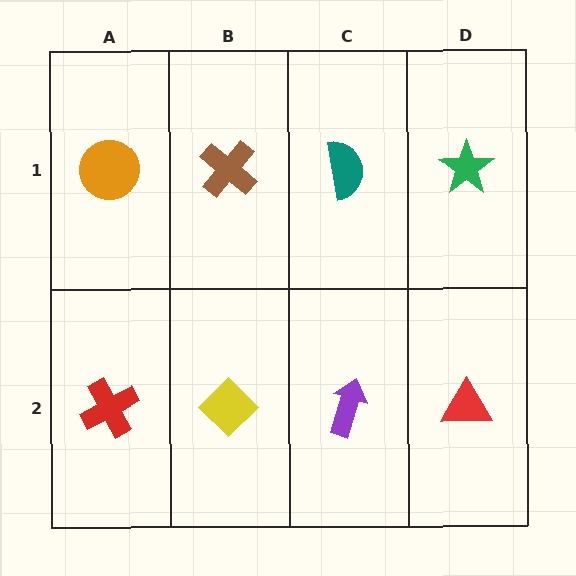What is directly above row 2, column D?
A green star.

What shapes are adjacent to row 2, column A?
An orange circle (row 1, column A), a yellow diamond (row 2, column B).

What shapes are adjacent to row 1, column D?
A red triangle (row 2, column D), a teal semicircle (row 1, column C).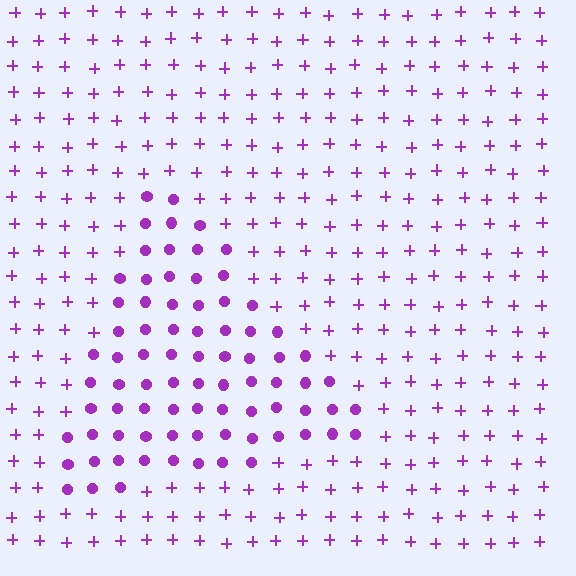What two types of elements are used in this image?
The image uses circles inside the triangle region and plus signs outside it.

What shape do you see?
I see a triangle.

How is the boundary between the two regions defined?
The boundary is defined by a change in element shape: circles inside vs. plus signs outside. All elements share the same color and spacing.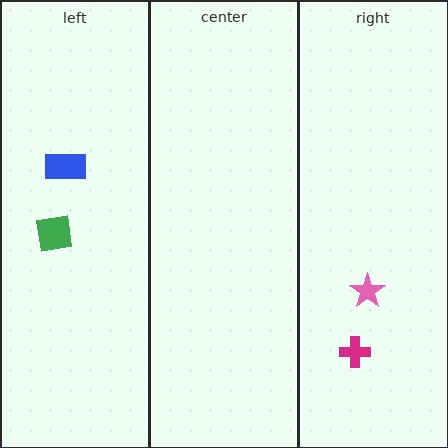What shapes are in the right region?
The pink star, the magenta cross.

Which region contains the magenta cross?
The right region.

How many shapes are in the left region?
2.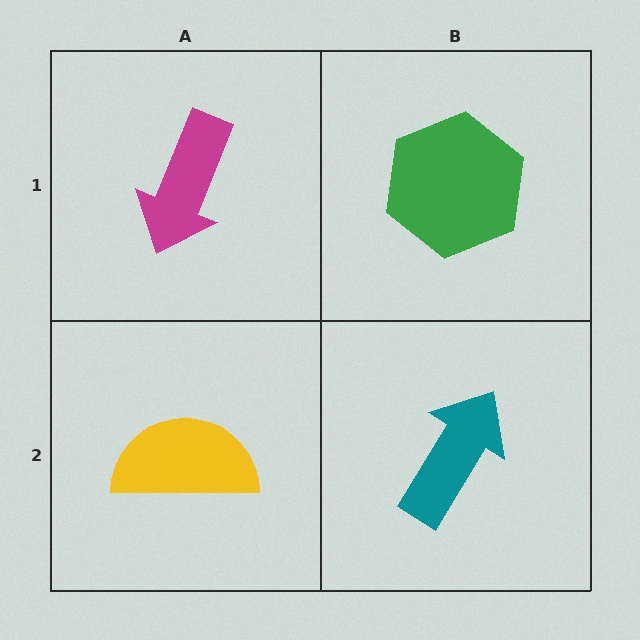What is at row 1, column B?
A green hexagon.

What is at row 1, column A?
A magenta arrow.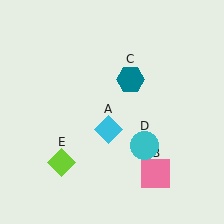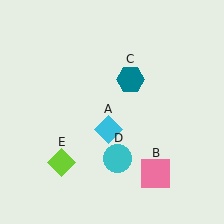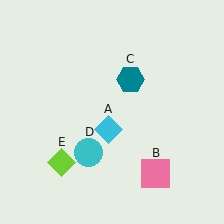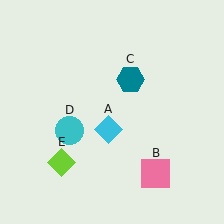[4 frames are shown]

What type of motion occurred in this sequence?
The cyan circle (object D) rotated clockwise around the center of the scene.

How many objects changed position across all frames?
1 object changed position: cyan circle (object D).